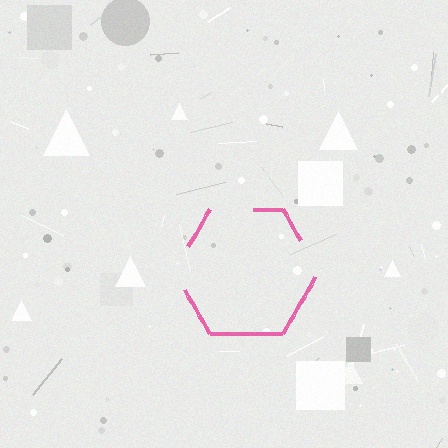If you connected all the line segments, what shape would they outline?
They would outline a hexagon.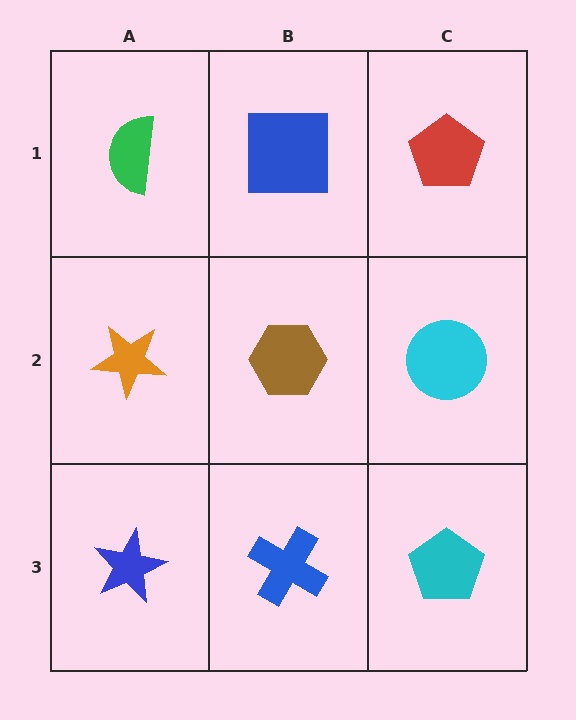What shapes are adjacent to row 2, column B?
A blue square (row 1, column B), a blue cross (row 3, column B), an orange star (row 2, column A), a cyan circle (row 2, column C).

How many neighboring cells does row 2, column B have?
4.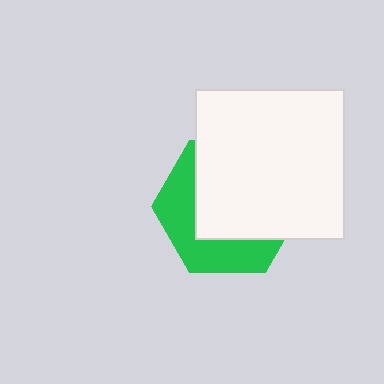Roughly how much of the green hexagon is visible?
A small part of it is visible (roughly 40%).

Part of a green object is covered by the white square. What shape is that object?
It is a hexagon.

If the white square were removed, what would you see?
You would see the complete green hexagon.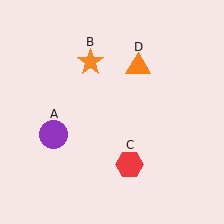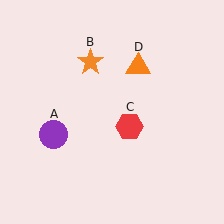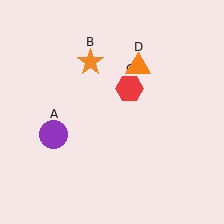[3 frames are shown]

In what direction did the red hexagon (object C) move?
The red hexagon (object C) moved up.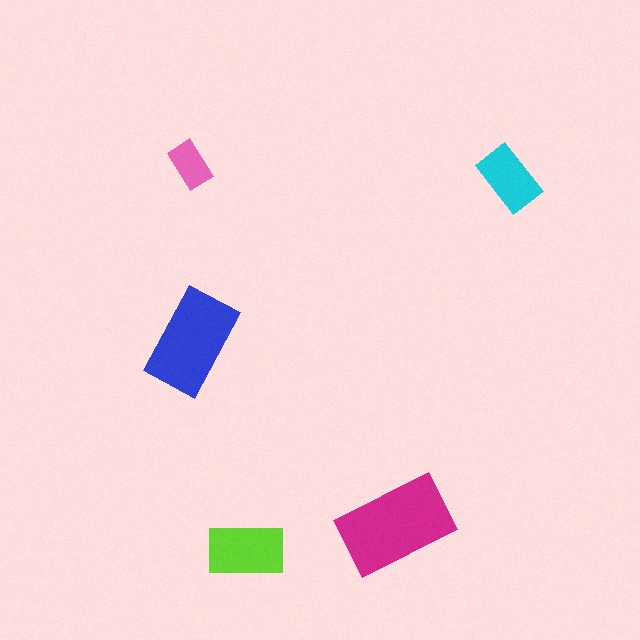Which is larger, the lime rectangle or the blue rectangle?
The blue one.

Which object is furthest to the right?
The cyan rectangle is rightmost.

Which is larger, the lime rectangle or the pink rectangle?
The lime one.